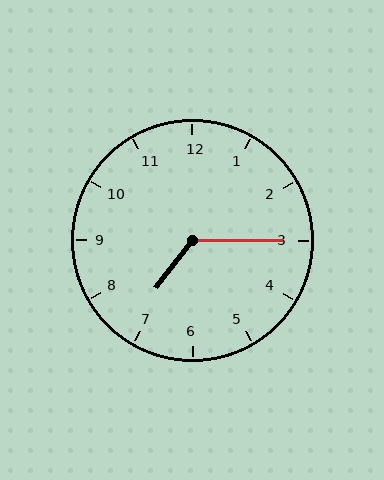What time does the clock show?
7:15.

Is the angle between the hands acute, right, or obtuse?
It is obtuse.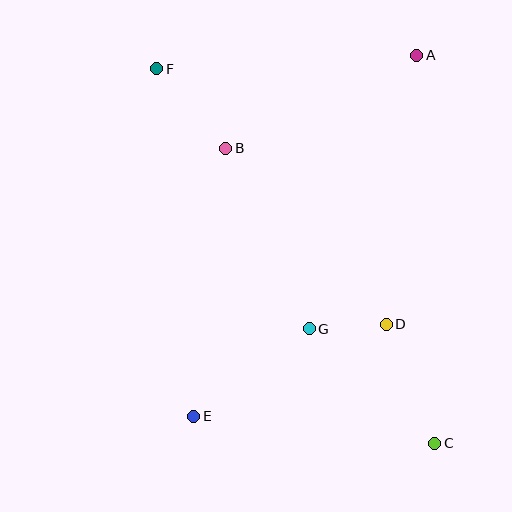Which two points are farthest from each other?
Points C and F are farthest from each other.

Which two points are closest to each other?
Points D and G are closest to each other.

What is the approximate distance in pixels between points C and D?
The distance between C and D is approximately 129 pixels.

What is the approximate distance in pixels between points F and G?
The distance between F and G is approximately 301 pixels.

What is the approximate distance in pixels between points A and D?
The distance between A and D is approximately 271 pixels.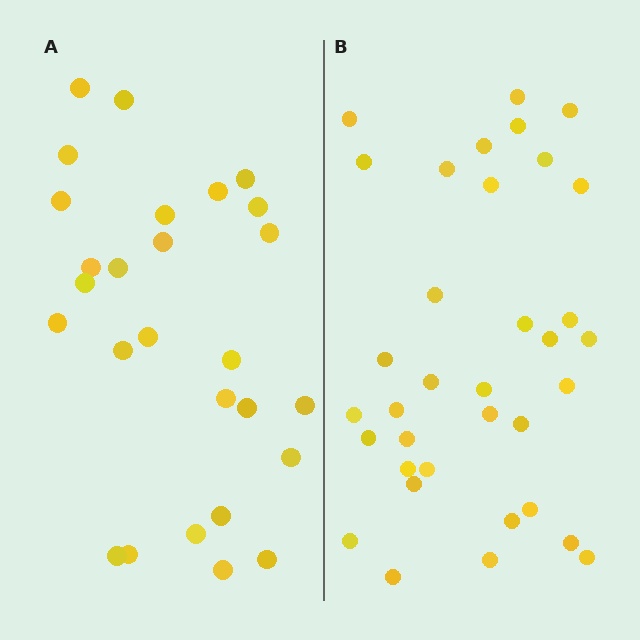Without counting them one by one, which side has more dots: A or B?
Region B (the right region) has more dots.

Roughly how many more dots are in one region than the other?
Region B has roughly 8 or so more dots than region A.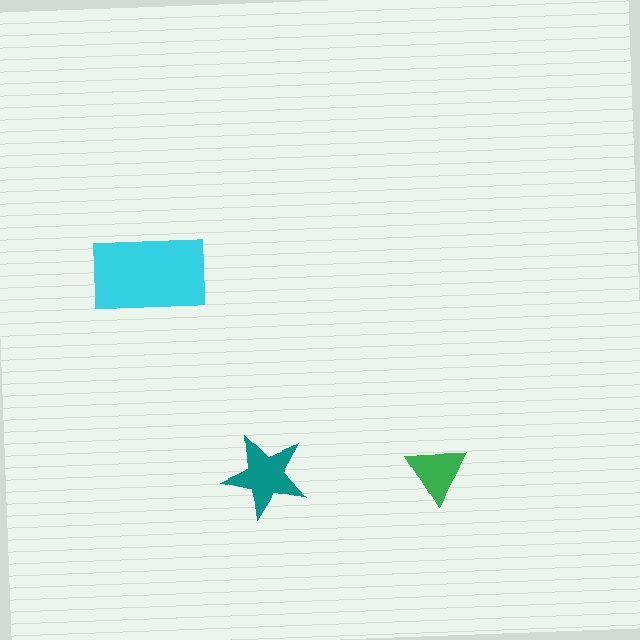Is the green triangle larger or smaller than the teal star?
Smaller.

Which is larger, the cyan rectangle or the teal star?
The cyan rectangle.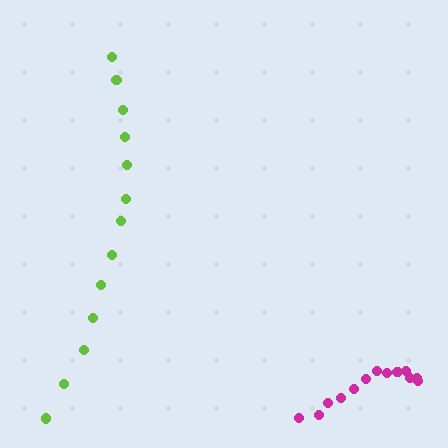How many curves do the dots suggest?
There are 2 distinct paths.